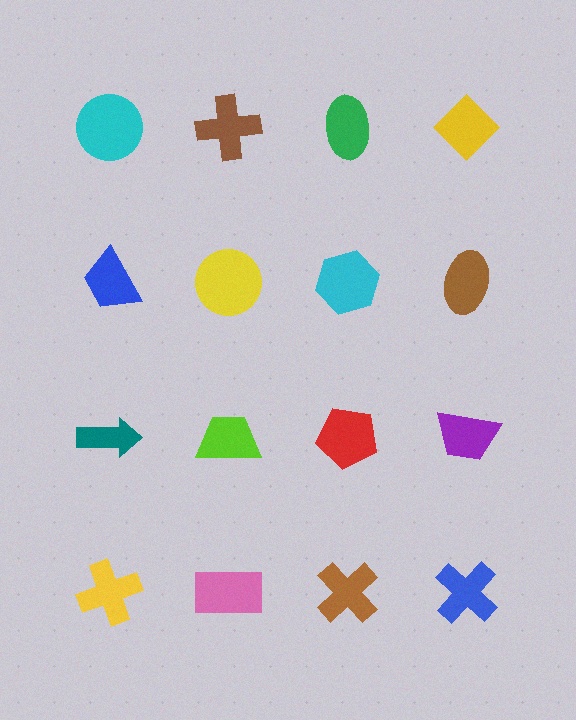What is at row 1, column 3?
A green ellipse.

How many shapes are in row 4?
4 shapes.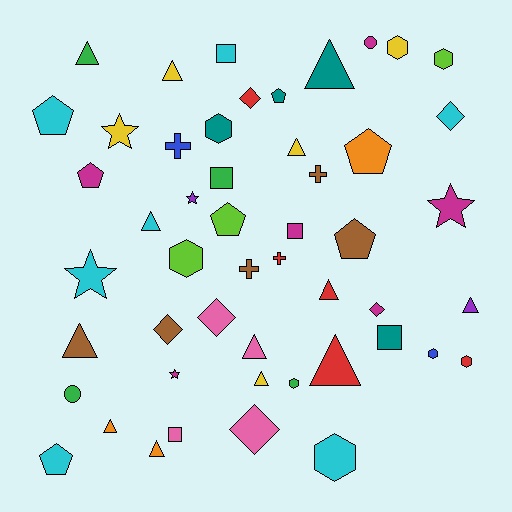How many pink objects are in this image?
There are 4 pink objects.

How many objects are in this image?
There are 50 objects.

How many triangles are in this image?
There are 13 triangles.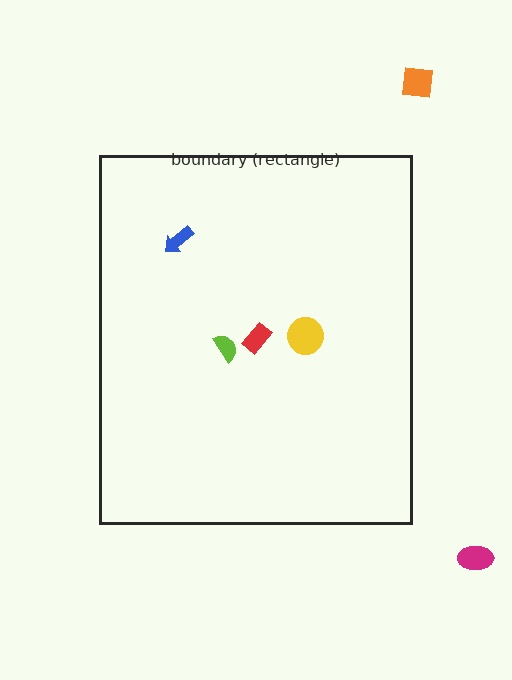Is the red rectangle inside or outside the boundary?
Inside.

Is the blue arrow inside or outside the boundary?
Inside.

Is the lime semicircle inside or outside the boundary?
Inside.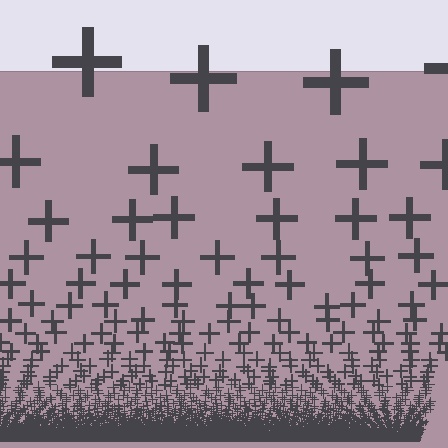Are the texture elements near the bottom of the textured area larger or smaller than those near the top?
Smaller. The gradient is inverted — elements near the bottom are smaller and denser.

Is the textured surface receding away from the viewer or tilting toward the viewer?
The surface appears to tilt toward the viewer. Texture elements get larger and sparser toward the top.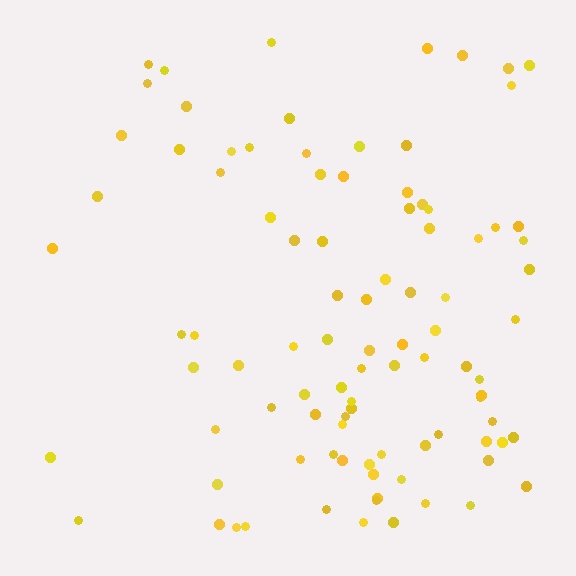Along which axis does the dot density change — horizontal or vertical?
Horizontal.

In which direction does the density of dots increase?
From left to right, with the right side densest.